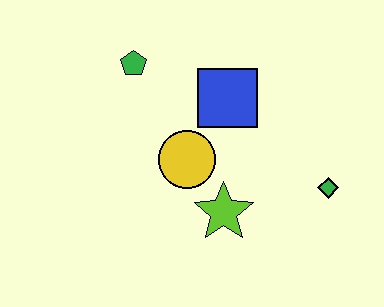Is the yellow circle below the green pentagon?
Yes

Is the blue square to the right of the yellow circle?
Yes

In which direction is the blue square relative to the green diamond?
The blue square is to the left of the green diamond.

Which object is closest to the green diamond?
The lime star is closest to the green diamond.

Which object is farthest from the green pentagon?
The green diamond is farthest from the green pentagon.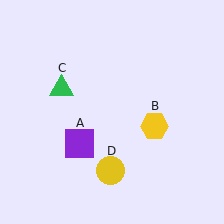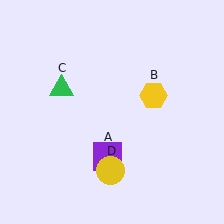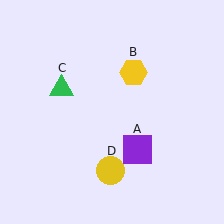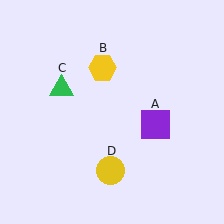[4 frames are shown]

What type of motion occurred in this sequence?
The purple square (object A), yellow hexagon (object B) rotated counterclockwise around the center of the scene.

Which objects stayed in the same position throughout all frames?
Green triangle (object C) and yellow circle (object D) remained stationary.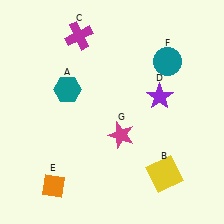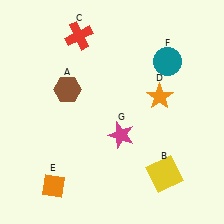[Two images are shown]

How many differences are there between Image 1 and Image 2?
There are 3 differences between the two images.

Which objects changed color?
A changed from teal to brown. C changed from magenta to red. D changed from purple to orange.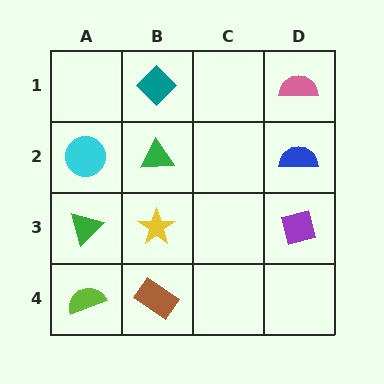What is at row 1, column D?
A pink semicircle.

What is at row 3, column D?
A purple diamond.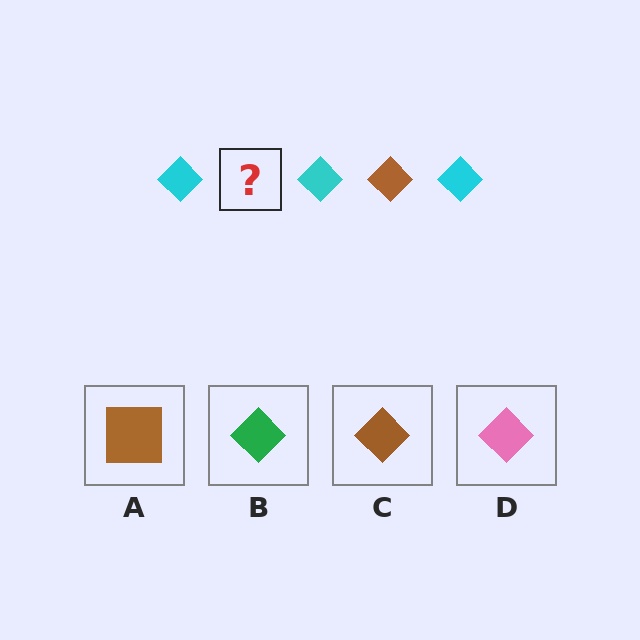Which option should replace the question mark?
Option C.